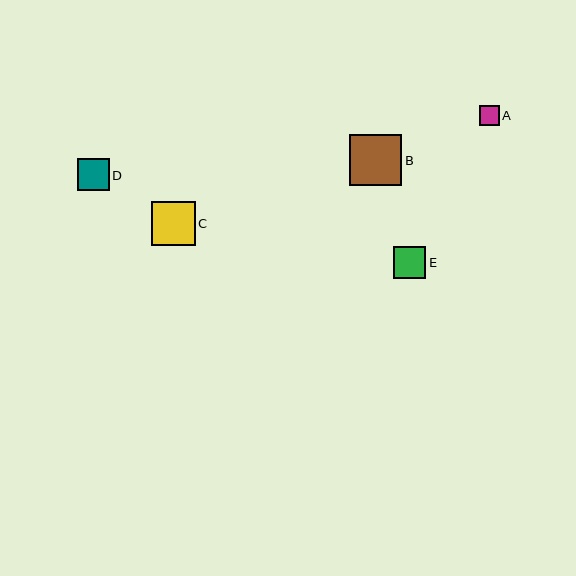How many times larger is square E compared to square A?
Square E is approximately 1.6 times the size of square A.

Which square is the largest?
Square B is the largest with a size of approximately 52 pixels.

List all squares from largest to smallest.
From largest to smallest: B, C, E, D, A.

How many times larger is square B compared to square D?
Square B is approximately 1.6 times the size of square D.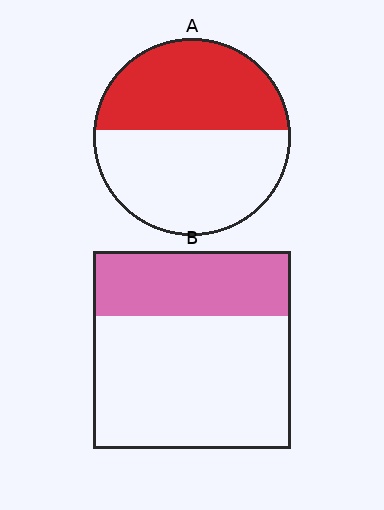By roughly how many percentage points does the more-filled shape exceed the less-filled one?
By roughly 15 percentage points (A over B).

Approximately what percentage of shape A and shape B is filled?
A is approximately 45% and B is approximately 35%.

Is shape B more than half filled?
No.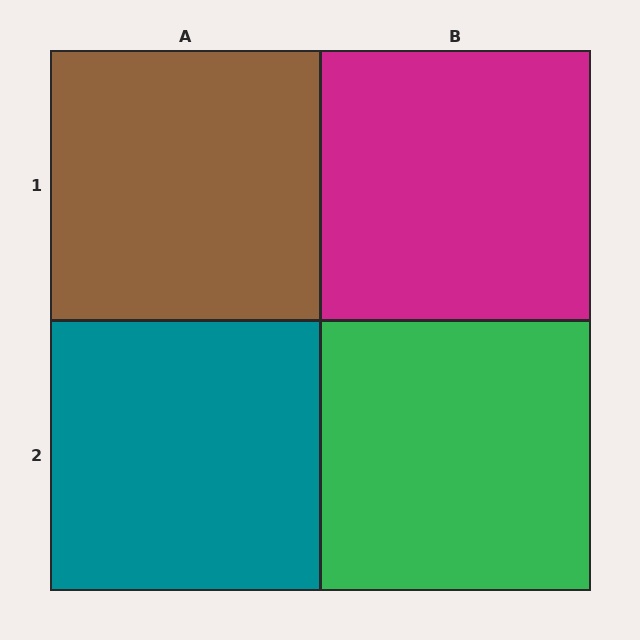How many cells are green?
1 cell is green.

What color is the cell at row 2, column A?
Teal.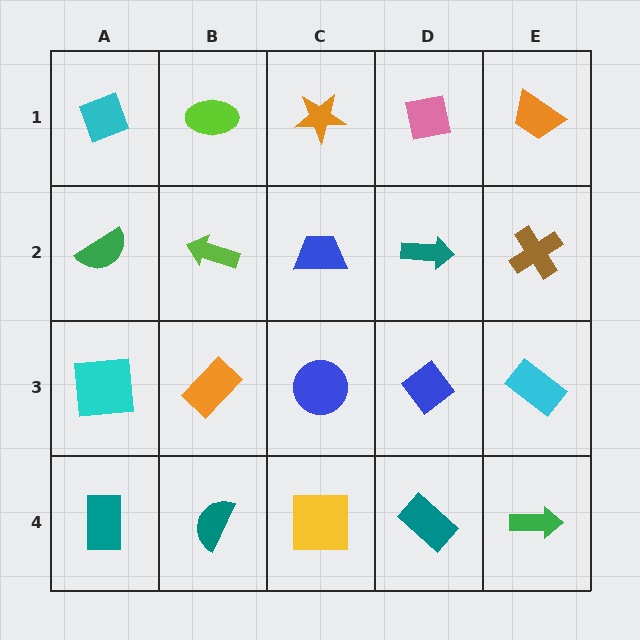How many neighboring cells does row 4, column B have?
3.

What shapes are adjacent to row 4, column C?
A blue circle (row 3, column C), a teal semicircle (row 4, column B), a teal rectangle (row 4, column D).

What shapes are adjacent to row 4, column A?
A cyan square (row 3, column A), a teal semicircle (row 4, column B).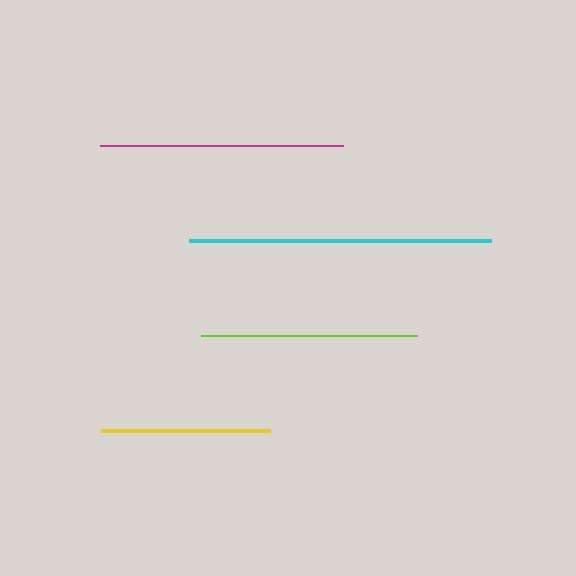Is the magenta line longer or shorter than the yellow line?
The magenta line is longer than the yellow line.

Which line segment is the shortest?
The yellow line is the shortest at approximately 169 pixels.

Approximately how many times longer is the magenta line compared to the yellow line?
The magenta line is approximately 1.4 times the length of the yellow line.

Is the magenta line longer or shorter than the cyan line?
The cyan line is longer than the magenta line.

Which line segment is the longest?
The cyan line is the longest at approximately 302 pixels.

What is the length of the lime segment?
The lime segment is approximately 216 pixels long.